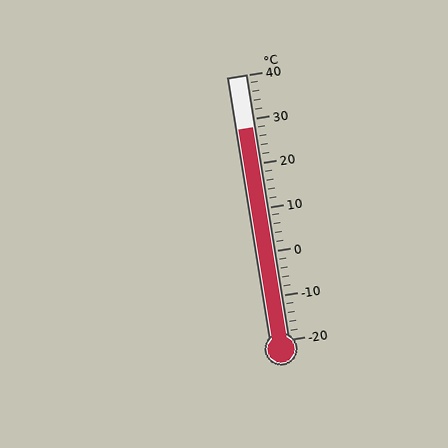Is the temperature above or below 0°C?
The temperature is above 0°C.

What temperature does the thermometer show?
The thermometer shows approximately 28°C.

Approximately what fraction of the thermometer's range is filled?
The thermometer is filled to approximately 80% of its range.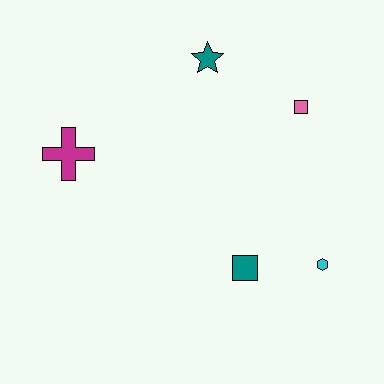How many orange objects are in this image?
There are no orange objects.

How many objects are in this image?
There are 5 objects.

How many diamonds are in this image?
There are no diamonds.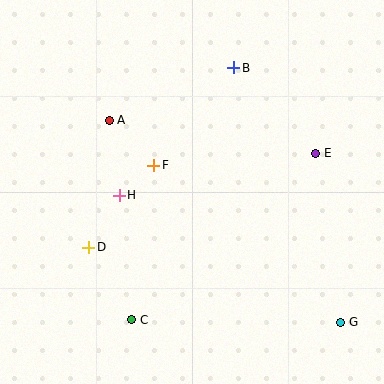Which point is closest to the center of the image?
Point F at (154, 165) is closest to the center.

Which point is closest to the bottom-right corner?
Point G is closest to the bottom-right corner.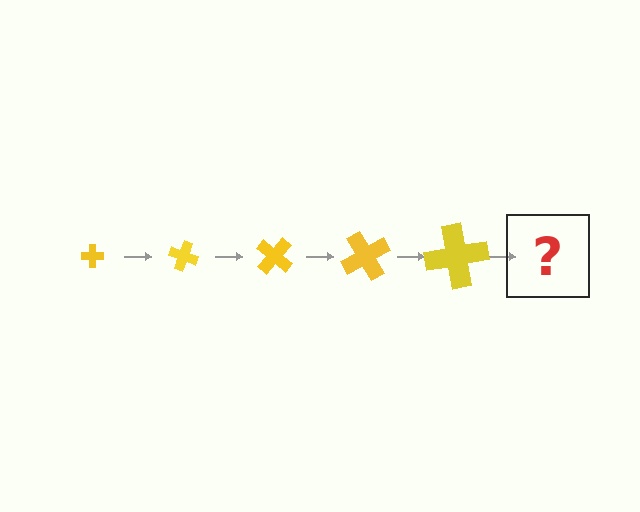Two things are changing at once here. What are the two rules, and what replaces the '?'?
The two rules are that the cross grows larger each step and it rotates 20 degrees each step. The '?' should be a cross, larger than the previous one and rotated 100 degrees from the start.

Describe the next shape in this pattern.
It should be a cross, larger than the previous one and rotated 100 degrees from the start.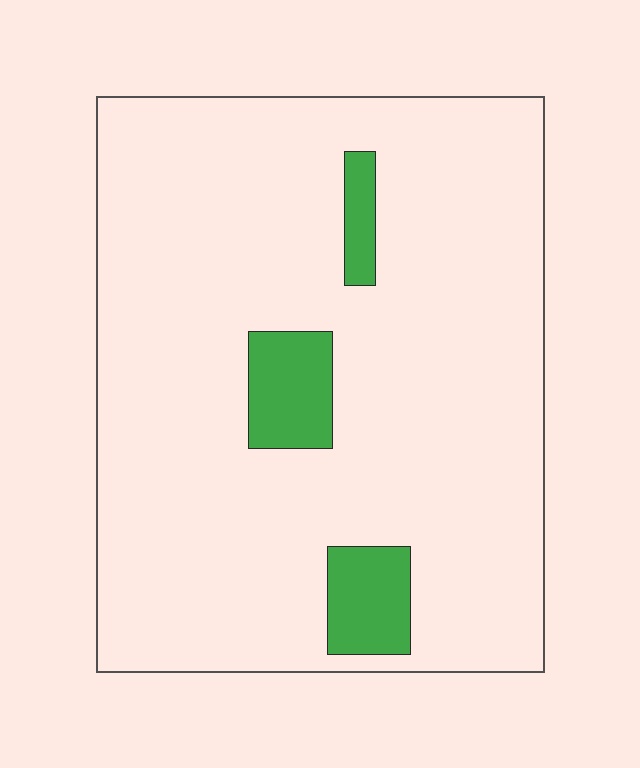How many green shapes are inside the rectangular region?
3.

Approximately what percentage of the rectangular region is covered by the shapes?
Approximately 10%.